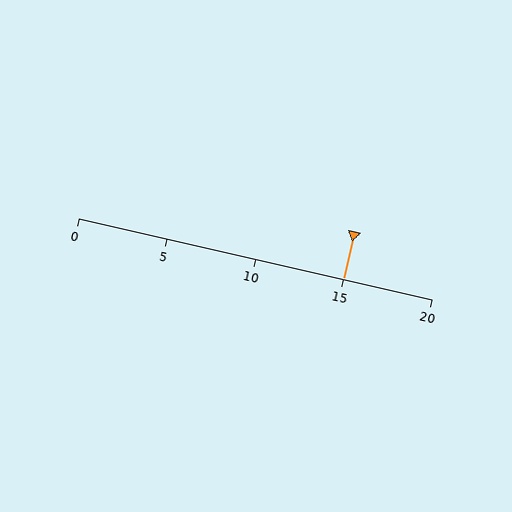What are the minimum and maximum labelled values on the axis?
The axis runs from 0 to 20.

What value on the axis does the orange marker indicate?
The marker indicates approximately 15.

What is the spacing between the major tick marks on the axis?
The major ticks are spaced 5 apart.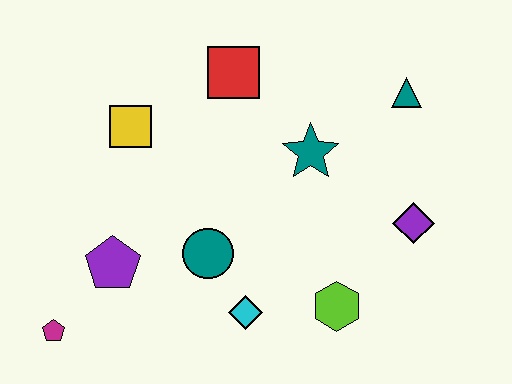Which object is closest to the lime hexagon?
The cyan diamond is closest to the lime hexagon.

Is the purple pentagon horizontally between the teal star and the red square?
No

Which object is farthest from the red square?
The magenta pentagon is farthest from the red square.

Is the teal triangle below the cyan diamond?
No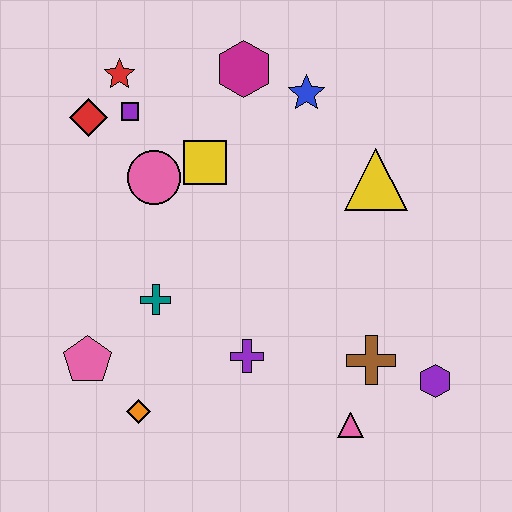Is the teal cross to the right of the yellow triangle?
No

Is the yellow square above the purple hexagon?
Yes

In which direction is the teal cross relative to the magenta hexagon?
The teal cross is below the magenta hexagon.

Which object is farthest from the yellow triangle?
The pink pentagon is farthest from the yellow triangle.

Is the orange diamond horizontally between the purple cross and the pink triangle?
No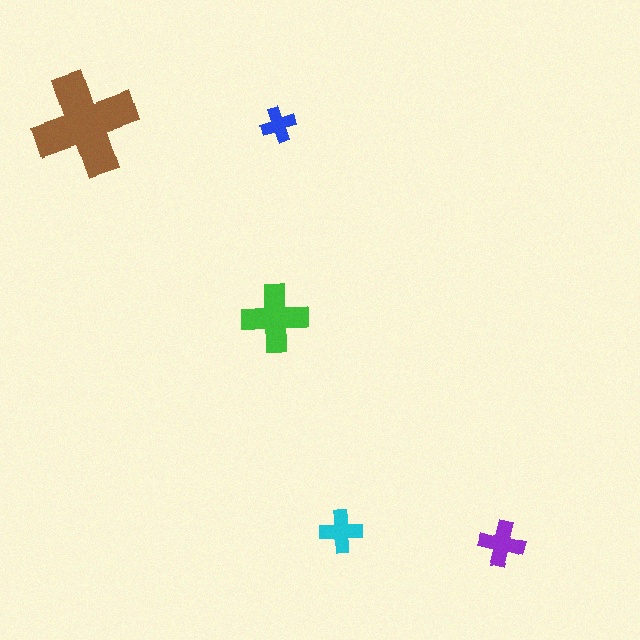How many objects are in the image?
There are 5 objects in the image.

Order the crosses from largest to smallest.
the brown one, the green one, the purple one, the cyan one, the blue one.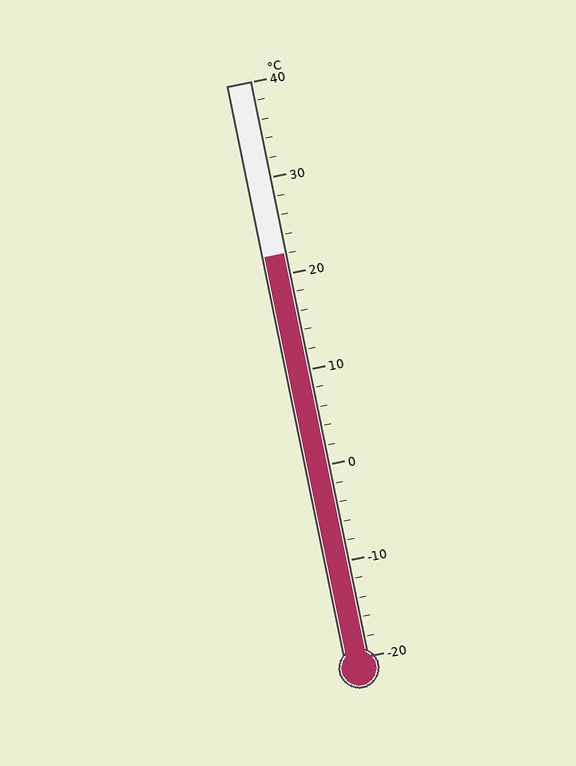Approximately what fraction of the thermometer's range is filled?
The thermometer is filled to approximately 70% of its range.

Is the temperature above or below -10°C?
The temperature is above -10°C.